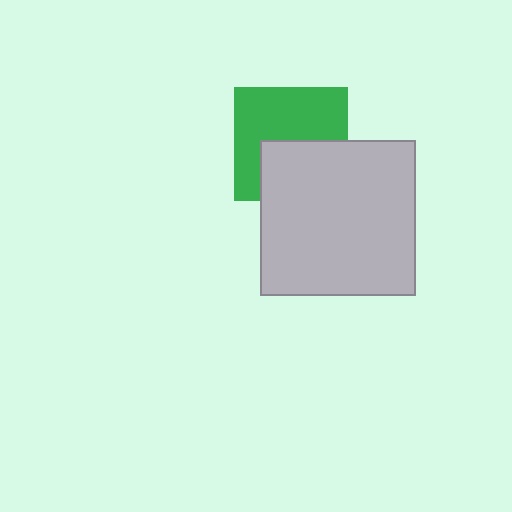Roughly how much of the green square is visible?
About half of it is visible (roughly 58%).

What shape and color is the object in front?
The object in front is a light gray square.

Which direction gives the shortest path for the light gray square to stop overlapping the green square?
Moving down gives the shortest separation.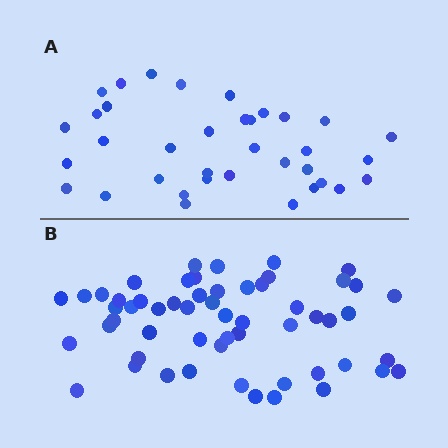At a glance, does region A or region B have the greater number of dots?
Region B (the bottom region) has more dots.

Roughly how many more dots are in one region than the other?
Region B has approximately 20 more dots than region A.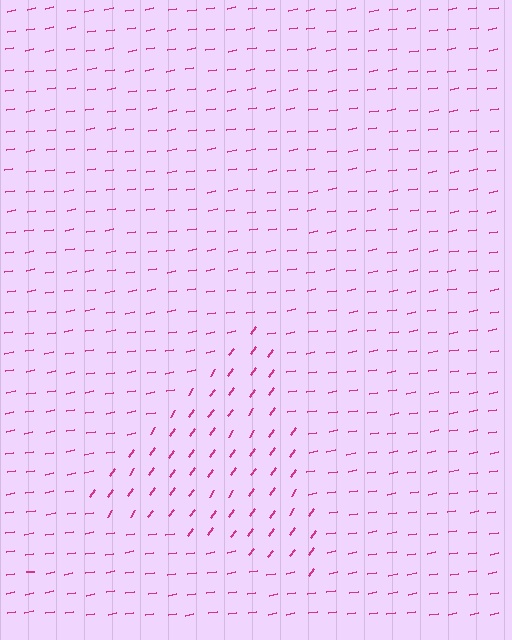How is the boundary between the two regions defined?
The boundary is defined purely by a change in line orientation (approximately 45 degrees difference). All lines are the same color and thickness.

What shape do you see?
I see a triangle.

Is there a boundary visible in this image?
Yes, there is a texture boundary formed by a change in line orientation.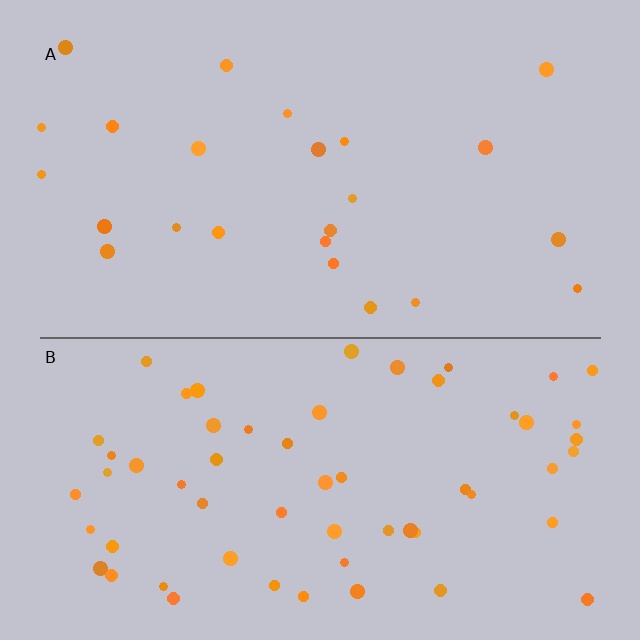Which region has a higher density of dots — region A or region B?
B (the bottom).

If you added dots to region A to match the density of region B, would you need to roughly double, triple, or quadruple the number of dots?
Approximately double.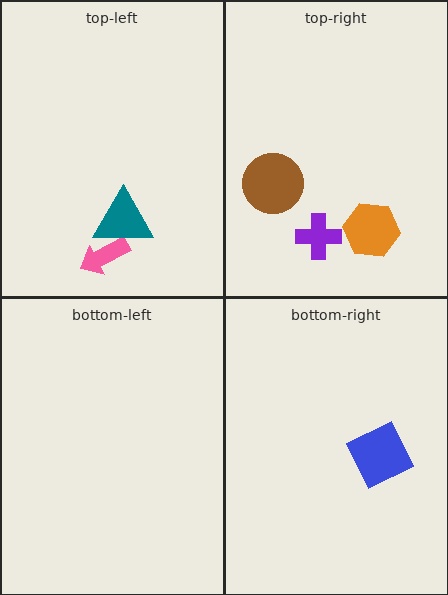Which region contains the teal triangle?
The top-left region.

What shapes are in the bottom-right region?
The blue square.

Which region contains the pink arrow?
The top-left region.